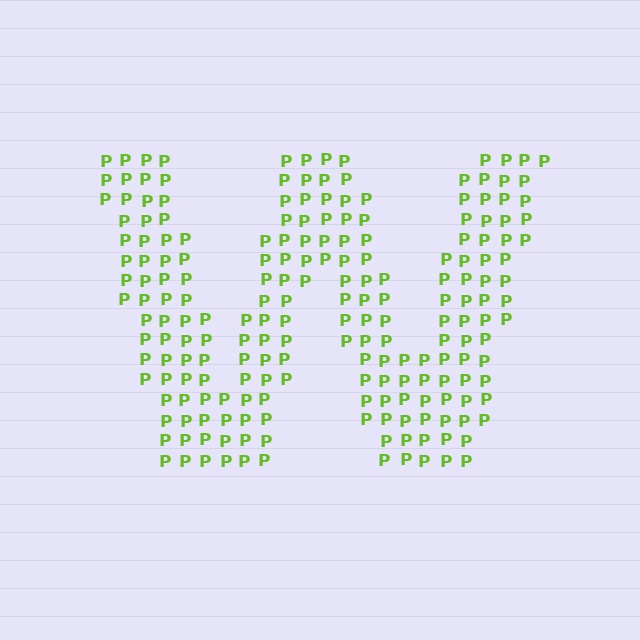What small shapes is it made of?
It is made of small letter P's.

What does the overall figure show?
The overall figure shows the letter W.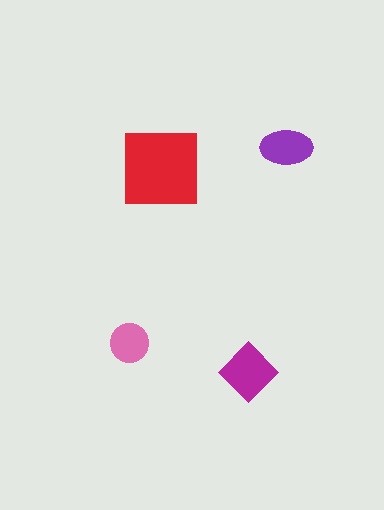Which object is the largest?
The red square.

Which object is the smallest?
The pink circle.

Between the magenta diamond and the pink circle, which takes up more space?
The magenta diamond.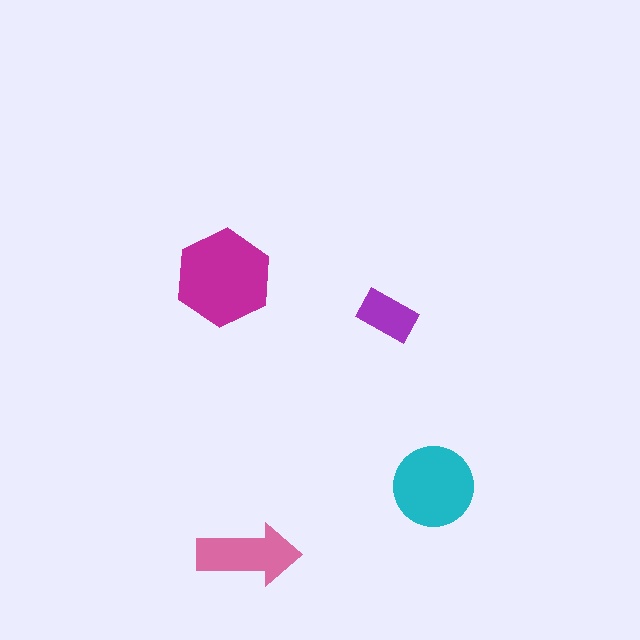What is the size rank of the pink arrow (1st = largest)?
3rd.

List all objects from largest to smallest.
The magenta hexagon, the cyan circle, the pink arrow, the purple rectangle.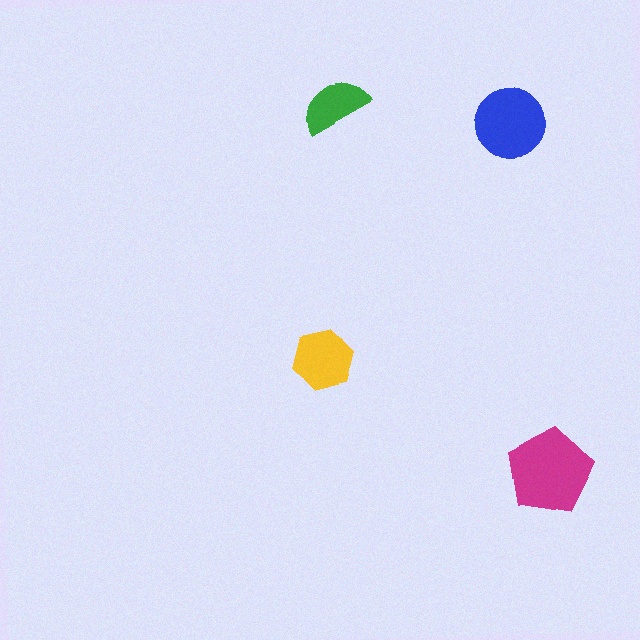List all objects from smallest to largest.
The green semicircle, the yellow hexagon, the blue circle, the magenta pentagon.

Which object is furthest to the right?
The magenta pentagon is rightmost.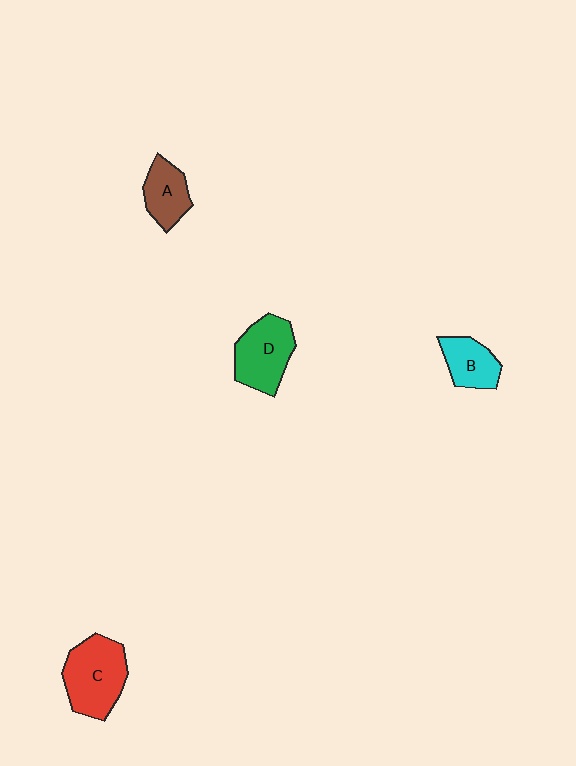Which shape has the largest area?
Shape C (red).